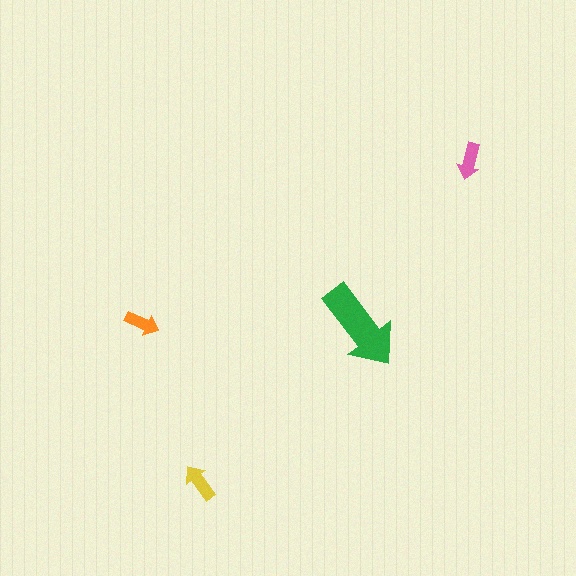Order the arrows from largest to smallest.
the green one, the yellow one, the pink one, the orange one.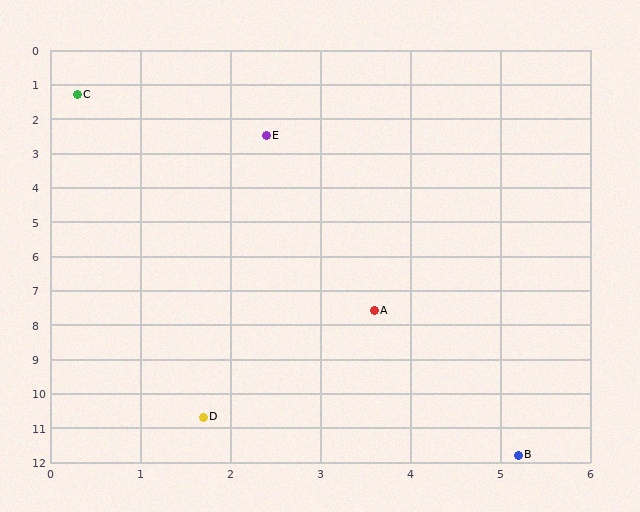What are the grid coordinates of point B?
Point B is at approximately (5.2, 11.8).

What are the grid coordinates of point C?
Point C is at approximately (0.3, 1.3).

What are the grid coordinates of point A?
Point A is at approximately (3.6, 7.6).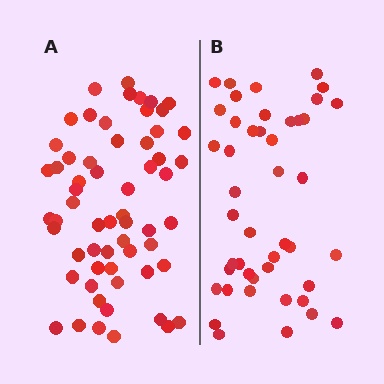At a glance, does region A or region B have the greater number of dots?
Region A (the left region) has more dots.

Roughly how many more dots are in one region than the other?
Region A has approximately 15 more dots than region B.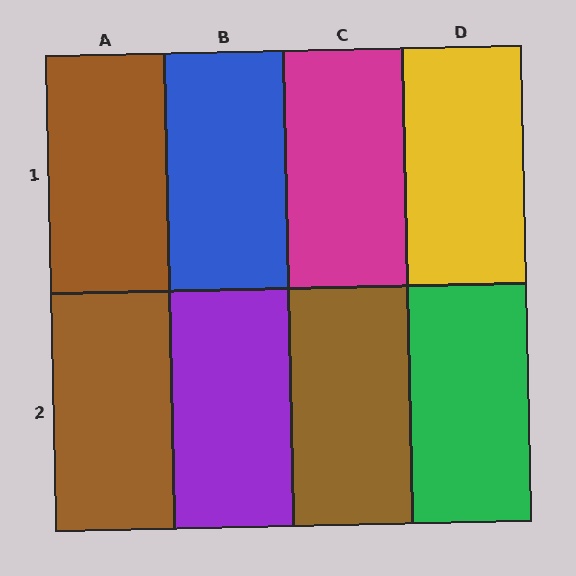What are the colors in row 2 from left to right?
Brown, purple, brown, green.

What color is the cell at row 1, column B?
Blue.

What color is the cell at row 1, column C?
Magenta.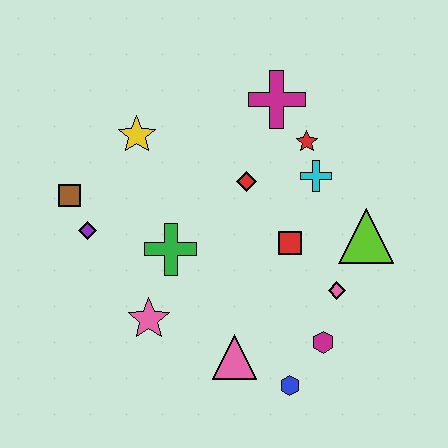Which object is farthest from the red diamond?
The blue hexagon is farthest from the red diamond.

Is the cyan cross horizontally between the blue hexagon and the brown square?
No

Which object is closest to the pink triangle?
The blue hexagon is closest to the pink triangle.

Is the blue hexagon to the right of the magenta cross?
Yes